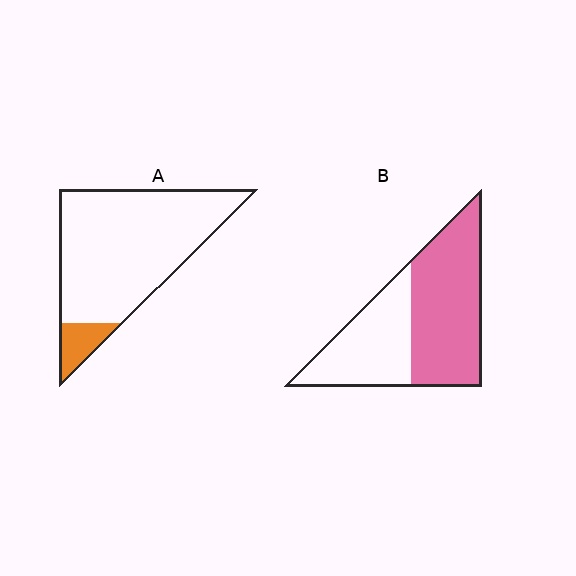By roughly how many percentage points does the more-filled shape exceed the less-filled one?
By roughly 50 percentage points (B over A).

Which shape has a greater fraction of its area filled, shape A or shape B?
Shape B.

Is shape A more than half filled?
No.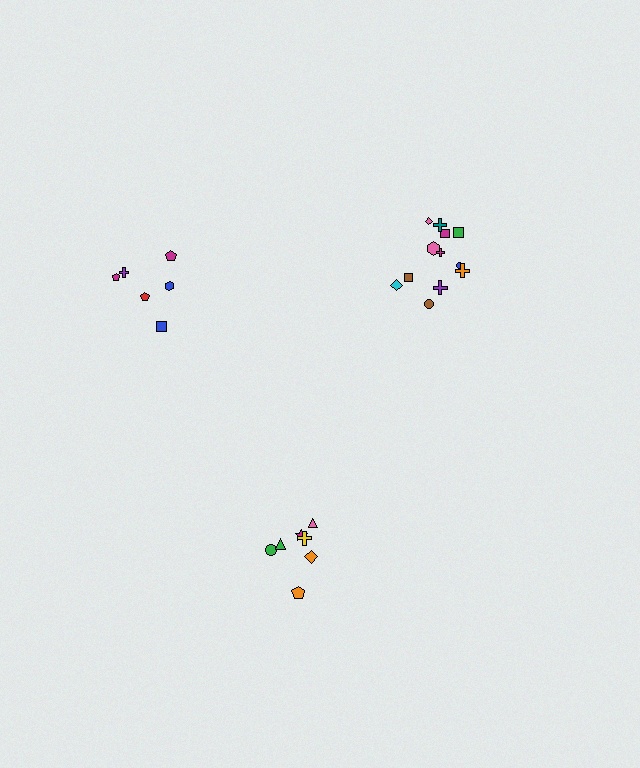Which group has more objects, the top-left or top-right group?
The top-right group.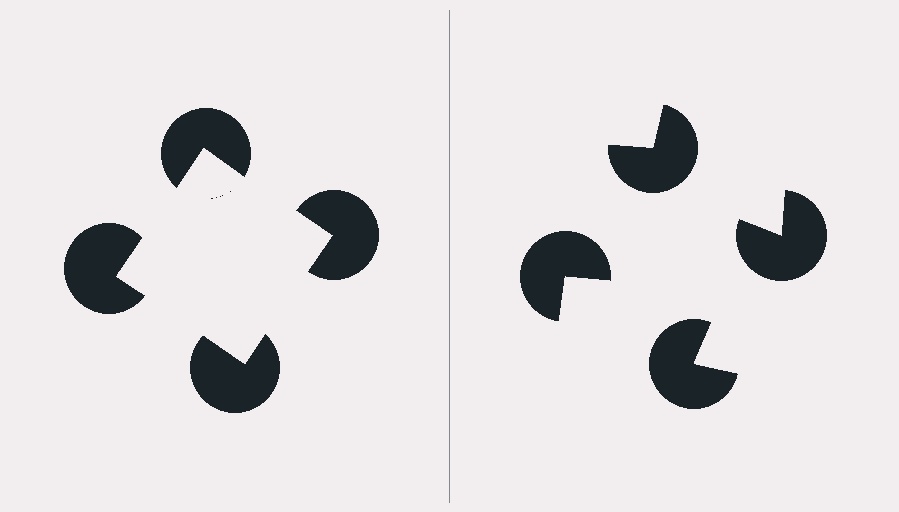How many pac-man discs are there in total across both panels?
8 — 4 on each side.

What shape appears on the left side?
An illusory square.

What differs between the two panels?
The pac-man discs are positioned identically on both sides; only the wedge orientations differ. On the left they align to a square; on the right they are misaligned.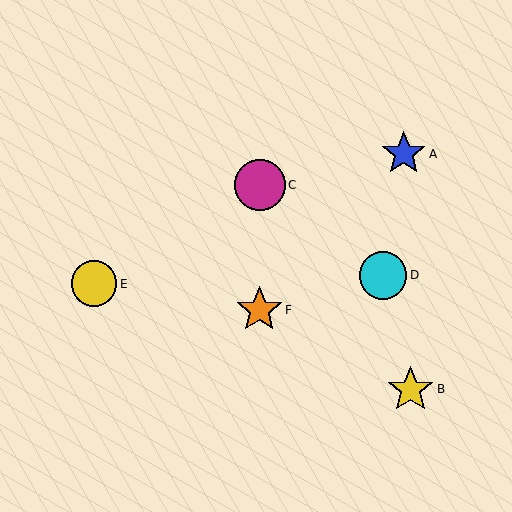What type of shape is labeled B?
Shape B is a yellow star.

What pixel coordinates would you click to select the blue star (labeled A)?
Click at (404, 154) to select the blue star A.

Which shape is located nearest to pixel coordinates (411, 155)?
The blue star (labeled A) at (404, 154) is nearest to that location.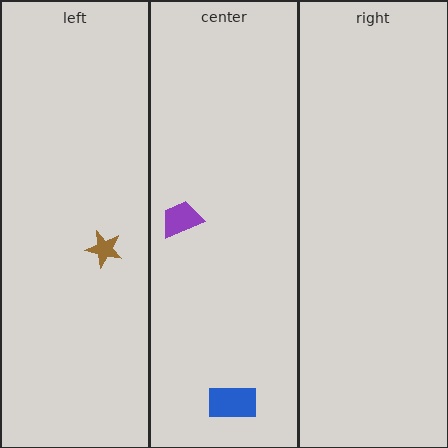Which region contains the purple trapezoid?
The center region.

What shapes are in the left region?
The brown star.